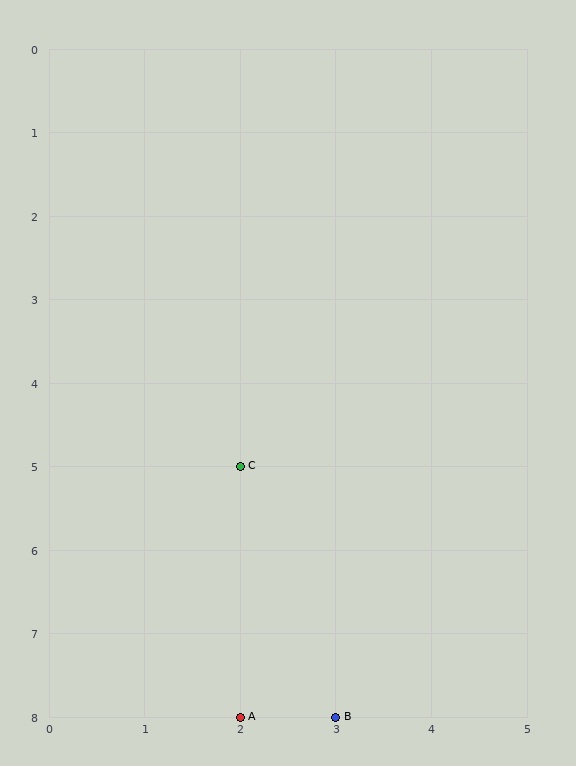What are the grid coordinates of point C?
Point C is at grid coordinates (2, 5).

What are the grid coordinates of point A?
Point A is at grid coordinates (2, 8).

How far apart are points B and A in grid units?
Points B and A are 1 column apart.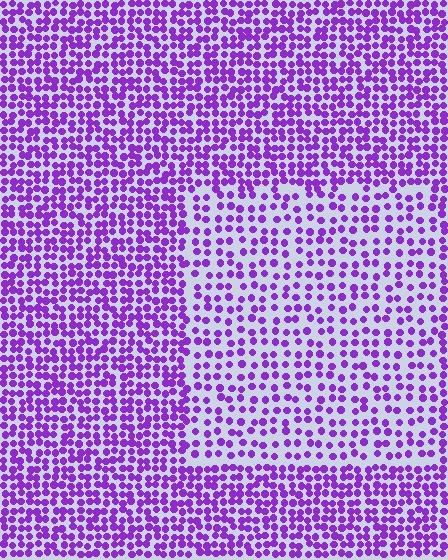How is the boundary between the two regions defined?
The boundary is defined by a change in element density (approximately 1.8x ratio). All elements are the same color, size, and shape.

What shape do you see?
I see a rectangle.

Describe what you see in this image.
The image contains small purple elements arranged at two different densities. A rectangle-shaped region is visible where the elements are less densely packed than the surrounding area.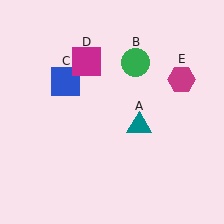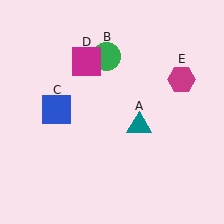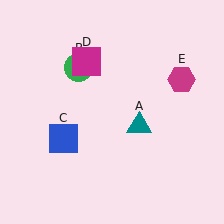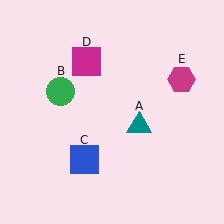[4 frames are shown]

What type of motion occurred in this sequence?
The green circle (object B), blue square (object C) rotated counterclockwise around the center of the scene.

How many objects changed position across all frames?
2 objects changed position: green circle (object B), blue square (object C).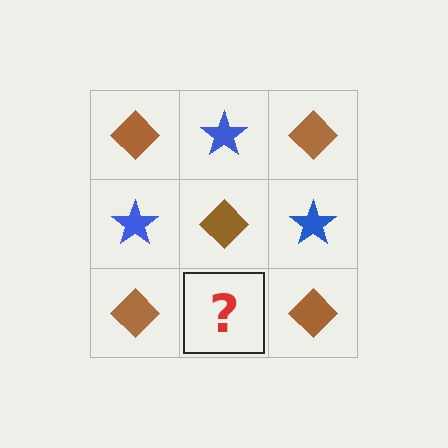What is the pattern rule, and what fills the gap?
The rule is that it alternates brown diamond and blue star in a checkerboard pattern. The gap should be filled with a blue star.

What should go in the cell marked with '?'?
The missing cell should contain a blue star.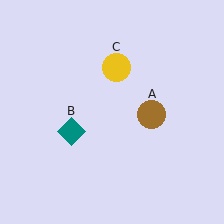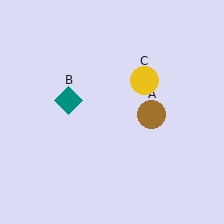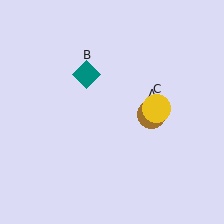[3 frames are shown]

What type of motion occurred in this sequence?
The teal diamond (object B), yellow circle (object C) rotated clockwise around the center of the scene.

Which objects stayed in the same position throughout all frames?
Brown circle (object A) remained stationary.